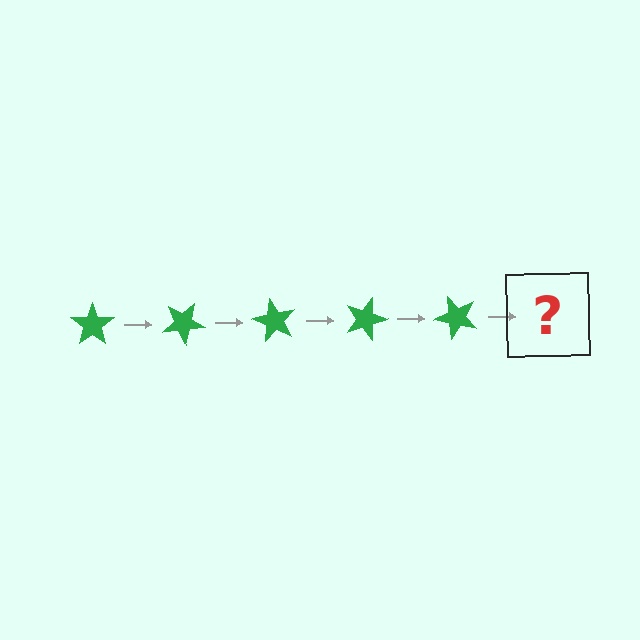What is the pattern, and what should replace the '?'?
The pattern is that the star rotates 30 degrees each step. The '?' should be a green star rotated 150 degrees.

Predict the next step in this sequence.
The next step is a green star rotated 150 degrees.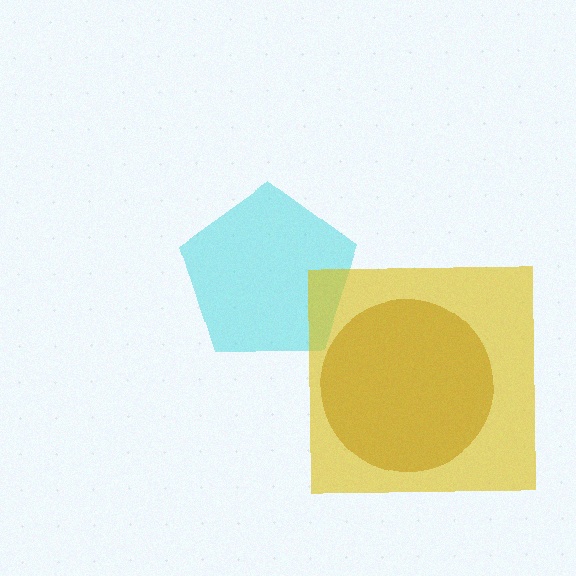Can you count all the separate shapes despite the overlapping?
Yes, there are 3 separate shapes.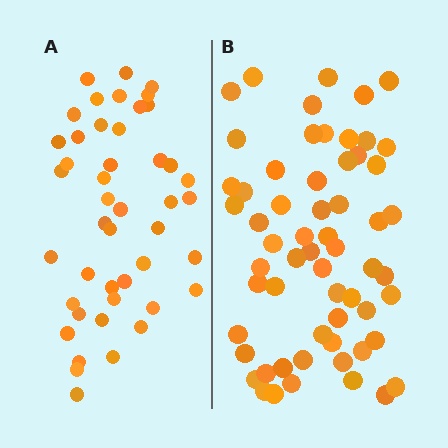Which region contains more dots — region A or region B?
Region B (the right region) has more dots.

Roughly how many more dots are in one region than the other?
Region B has approximately 15 more dots than region A.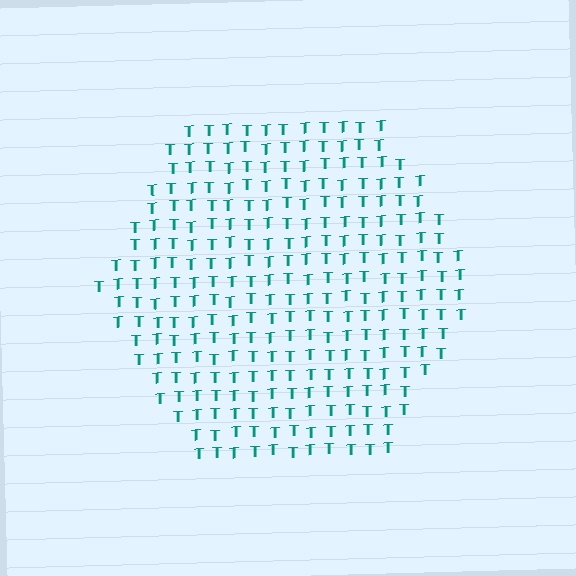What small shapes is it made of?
It is made of small letter T's.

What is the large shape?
The large shape is a hexagon.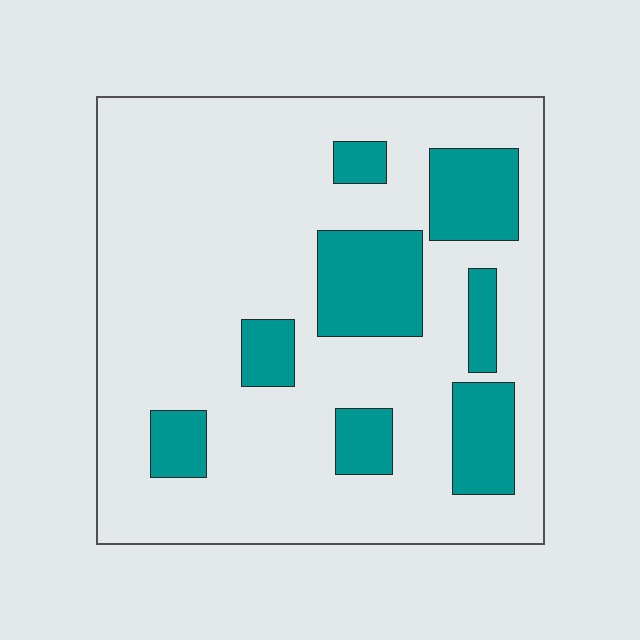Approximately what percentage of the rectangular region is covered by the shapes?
Approximately 20%.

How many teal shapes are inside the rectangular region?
8.